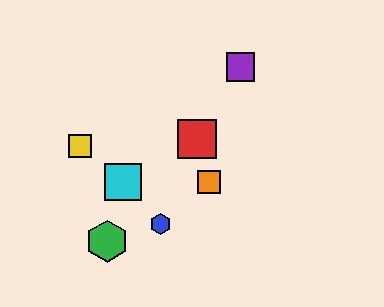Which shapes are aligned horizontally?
The orange square, the cyan square are aligned horizontally.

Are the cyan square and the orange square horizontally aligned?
Yes, both are at y≈182.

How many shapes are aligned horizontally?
2 shapes (the orange square, the cyan square) are aligned horizontally.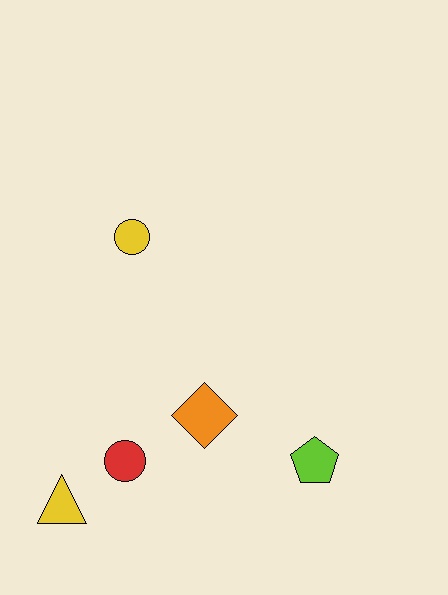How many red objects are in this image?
There is 1 red object.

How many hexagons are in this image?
There are no hexagons.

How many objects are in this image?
There are 5 objects.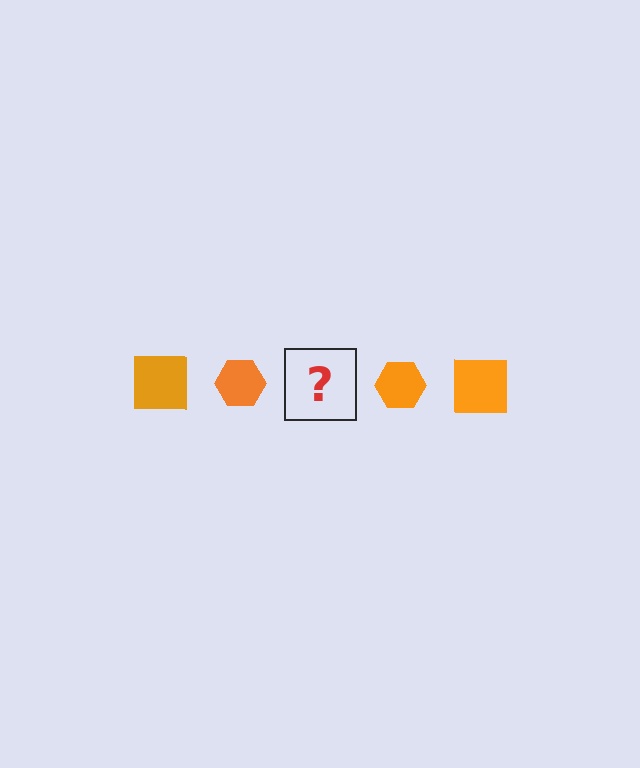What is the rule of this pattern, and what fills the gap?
The rule is that the pattern cycles through square, hexagon shapes in orange. The gap should be filled with an orange square.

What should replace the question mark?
The question mark should be replaced with an orange square.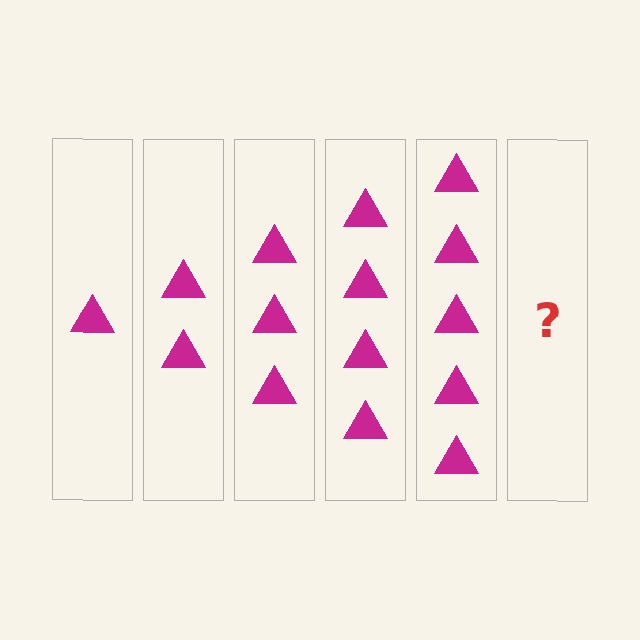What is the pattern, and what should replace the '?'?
The pattern is that each step adds one more triangle. The '?' should be 6 triangles.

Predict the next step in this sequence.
The next step is 6 triangles.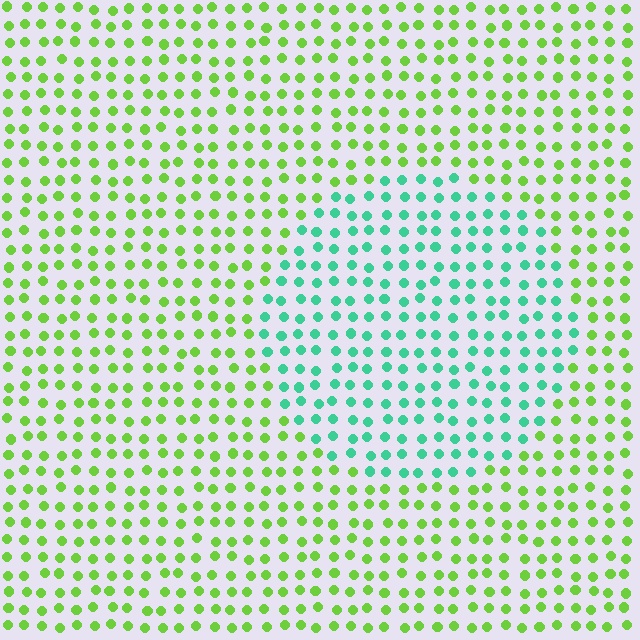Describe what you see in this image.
The image is filled with small lime elements in a uniform arrangement. A circle-shaped region is visible where the elements are tinted to a slightly different hue, forming a subtle color boundary.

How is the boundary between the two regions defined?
The boundary is defined purely by a slight shift in hue (about 56 degrees). Spacing, size, and orientation are identical on both sides.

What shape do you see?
I see a circle.